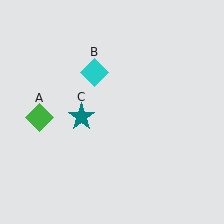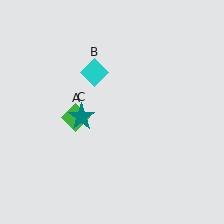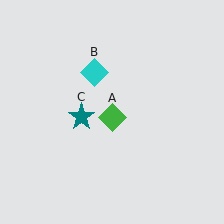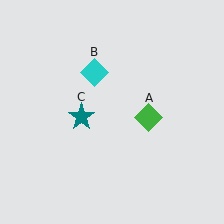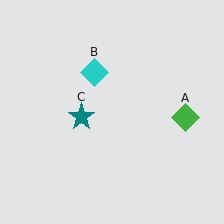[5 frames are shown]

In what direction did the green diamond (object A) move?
The green diamond (object A) moved right.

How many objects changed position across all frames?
1 object changed position: green diamond (object A).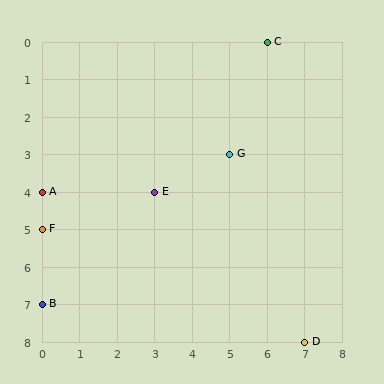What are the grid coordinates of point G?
Point G is at grid coordinates (5, 3).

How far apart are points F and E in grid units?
Points F and E are 3 columns and 1 row apart (about 3.2 grid units diagonally).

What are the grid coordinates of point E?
Point E is at grid coordinates (3, 4).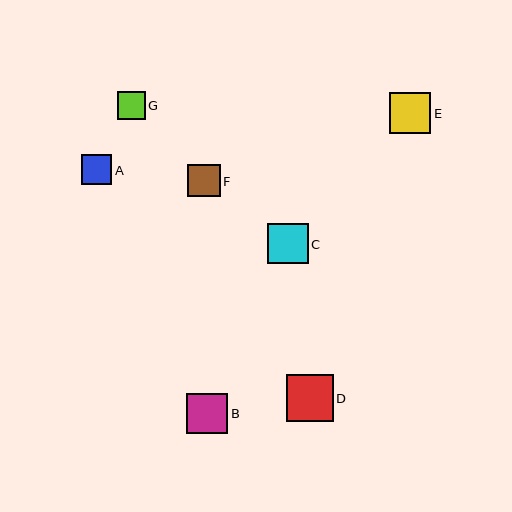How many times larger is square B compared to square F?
Square B is approximately 1.3 times the size of square F.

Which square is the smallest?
Square G is the smallest with a size of approximately 27 pixels.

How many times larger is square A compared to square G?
Square A is approximately 1.1 times the size of square G.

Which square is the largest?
Square D is the largest with a size of approximately 47 pixels.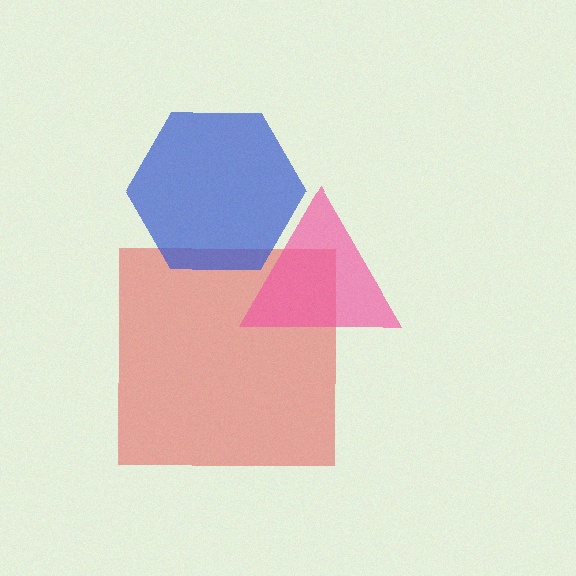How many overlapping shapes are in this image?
There are 3 overlapping shapes in the image.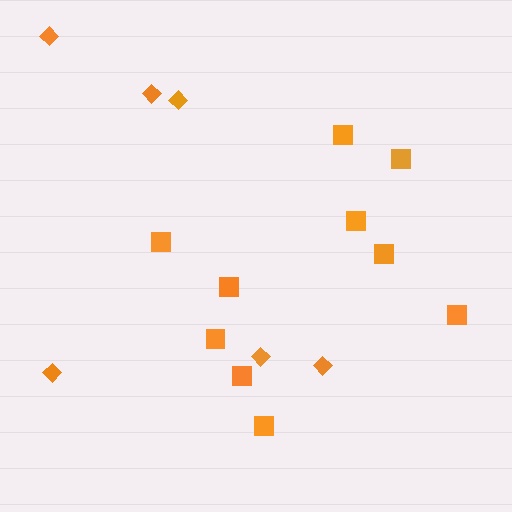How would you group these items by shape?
There are 2 groups: one group of diamonds (6) and one group of squares (10).